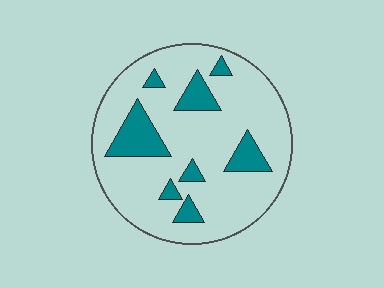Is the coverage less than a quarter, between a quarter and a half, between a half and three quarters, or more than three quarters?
Less than a quarter.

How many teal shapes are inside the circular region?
8.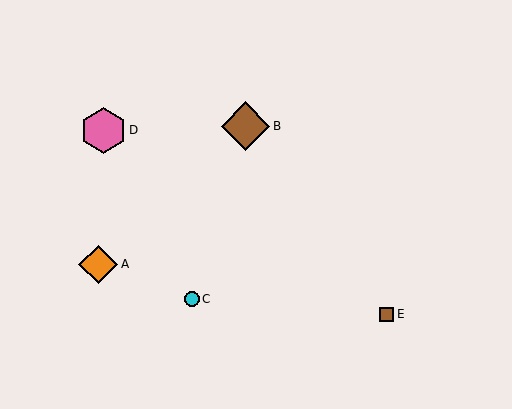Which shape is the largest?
The brown diamond (labeled B) is the largest.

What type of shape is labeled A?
Shape A is an orange diamond.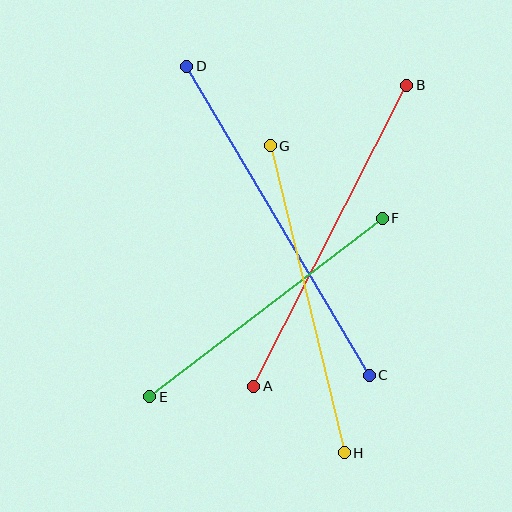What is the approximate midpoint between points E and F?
The midpoint is at approximately (266, 308) pixels.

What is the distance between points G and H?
The distance is approximately 316 pixels.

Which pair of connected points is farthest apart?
Points C and D are farthest apart.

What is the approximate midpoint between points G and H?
The midpoint is at approximately (307, 299) pixels.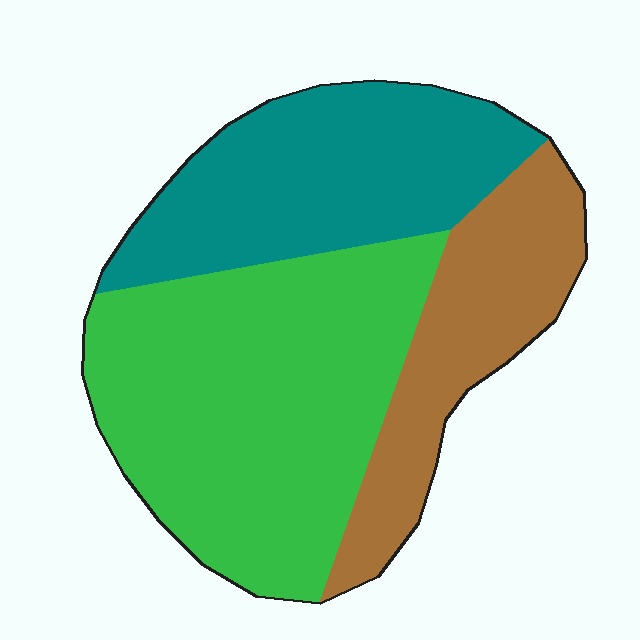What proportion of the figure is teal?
Teal covers roughly 30% of the figure.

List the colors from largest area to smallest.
From largest to smallest: green, teal, brown.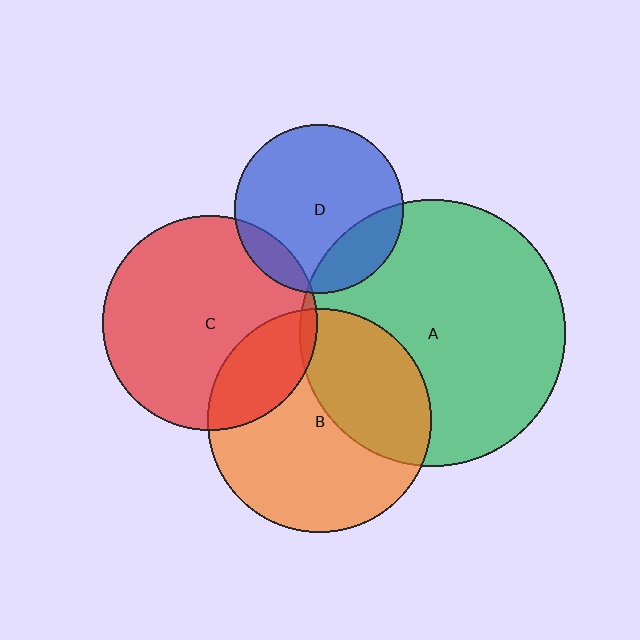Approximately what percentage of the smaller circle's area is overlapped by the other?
Approximately 20%.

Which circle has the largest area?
Circle A (green).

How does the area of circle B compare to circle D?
Approximately 1.8 times.